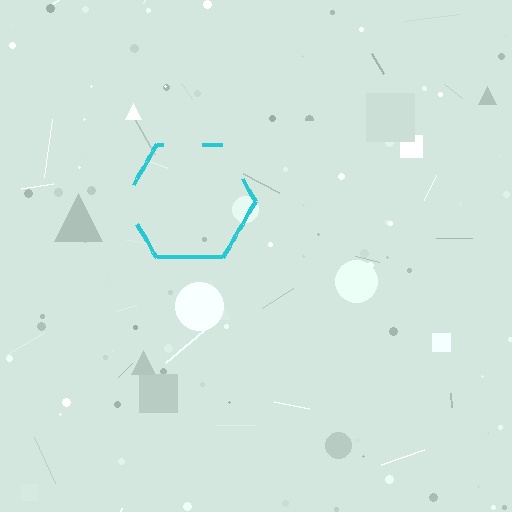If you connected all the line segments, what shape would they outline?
They would outline a hexagon.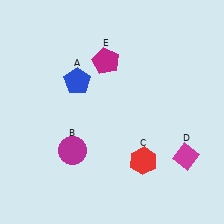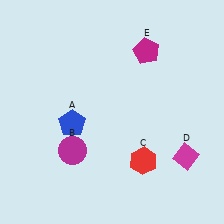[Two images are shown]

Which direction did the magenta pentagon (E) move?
The magenta pentagon (E) moved right.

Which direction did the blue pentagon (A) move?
The blue pentagon (A) moved down.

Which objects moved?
The objects that moved are: the blue pentagon (A), the magenta pentagon (E).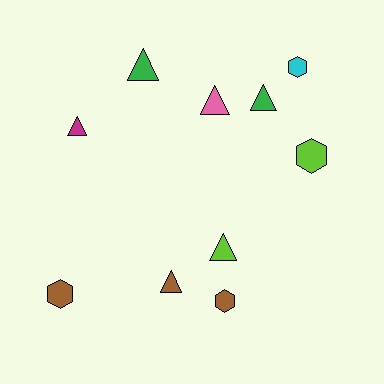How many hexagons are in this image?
There are 4 hexagons.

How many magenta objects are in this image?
There is 1 magenta object.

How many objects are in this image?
There are 10 objects.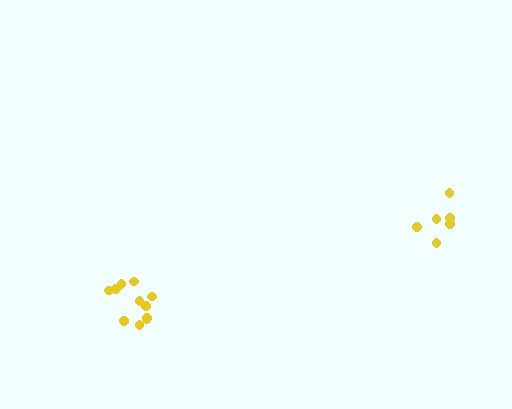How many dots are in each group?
Group 1: 11 dots, Group 2: 6 dots (17 total).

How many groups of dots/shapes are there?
There are 2 groups.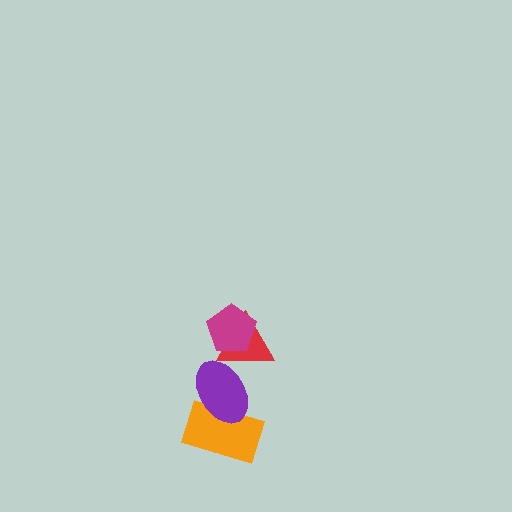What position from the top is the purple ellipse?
The purple ellipse is 3rd from the top.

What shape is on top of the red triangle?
The magenta pentagon is on top of the red triangle.